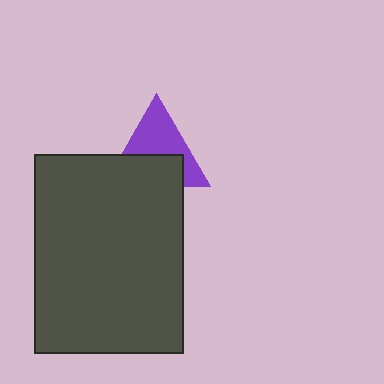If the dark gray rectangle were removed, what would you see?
You would see the complete purple triangle.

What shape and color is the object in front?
The object in front is a dark gray rectangle.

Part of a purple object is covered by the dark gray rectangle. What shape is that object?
It is a triangle.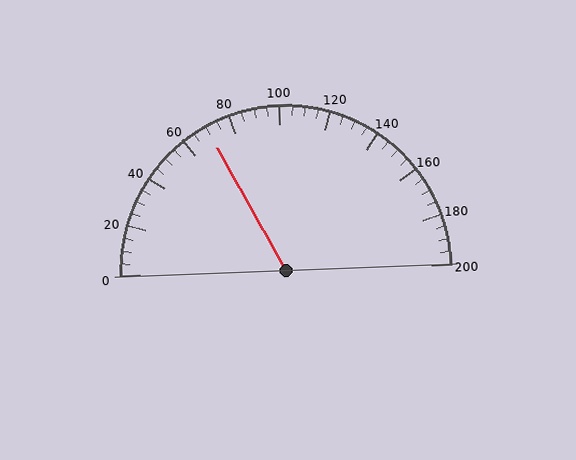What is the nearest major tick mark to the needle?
The nearest major tick mark is 80.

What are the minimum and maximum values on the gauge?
The gauge ranges from 0 to 200.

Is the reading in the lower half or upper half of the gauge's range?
The reading is in the lower half of the range (0 to 200).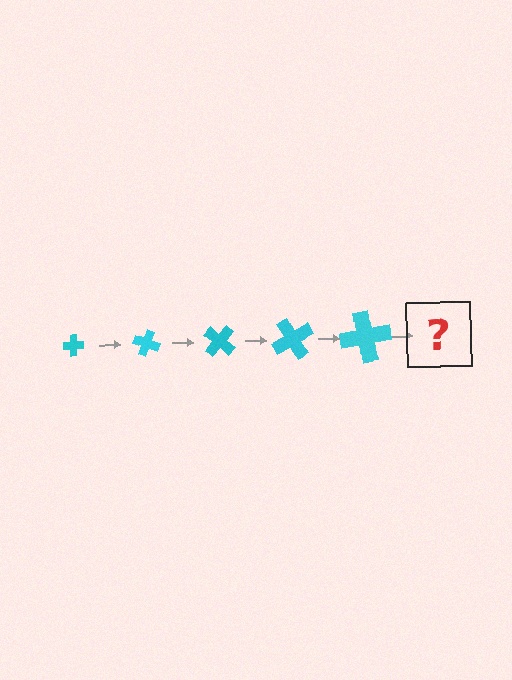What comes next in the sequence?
The next element should be a cross, larger than the previous one and rotated 100 degrees from the start.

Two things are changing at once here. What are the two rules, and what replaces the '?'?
The two rules are that the cross grows larger each step and it rotates 20 degrees each step. The '?' should be a cross, larger than the previous one and rotated 100 degrees from the start.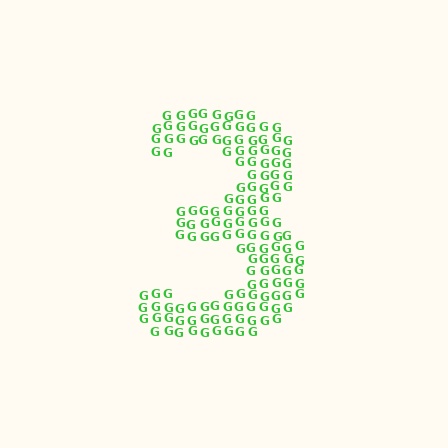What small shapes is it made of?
It is made of small letter G's.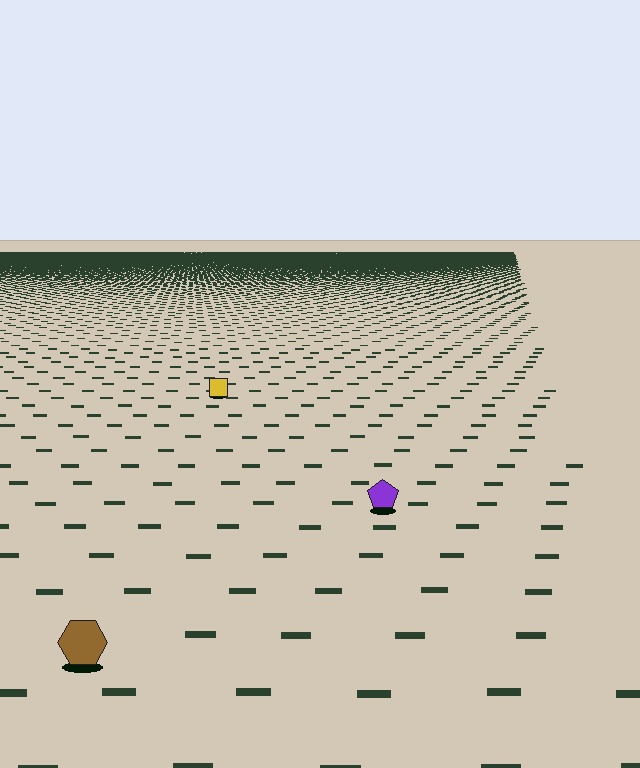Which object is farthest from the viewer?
The yellow square is farthest from the viewer. It appears smaller and the ground texture around it is denser.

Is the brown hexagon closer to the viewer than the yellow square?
Yes. The brown hexagon is closer — you can tell from the texture gradient: the ground texture is coarser near it.